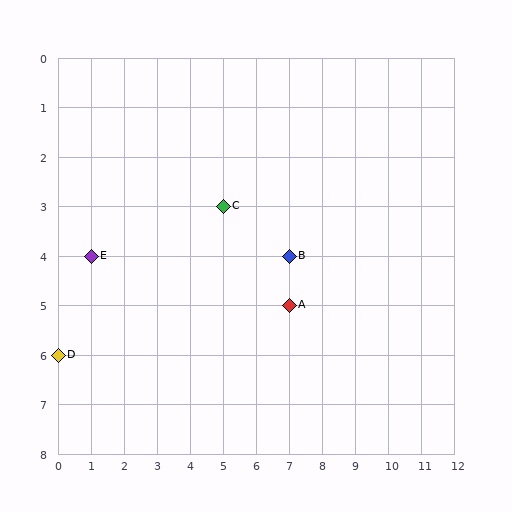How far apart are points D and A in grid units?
Points D and A are 7 columns and 1 row apart (about 7.1 grid units diagonally).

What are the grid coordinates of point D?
Point D is at grid coordinates (0, 6).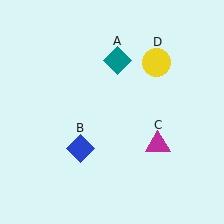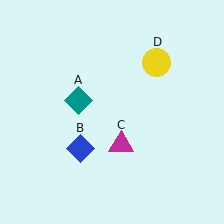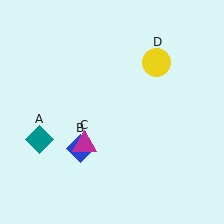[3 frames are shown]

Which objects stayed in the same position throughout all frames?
Blue diamond (object B) and yellow circle (object D) remained stationary.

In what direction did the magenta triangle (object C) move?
The magenta triangle (object C) moved left.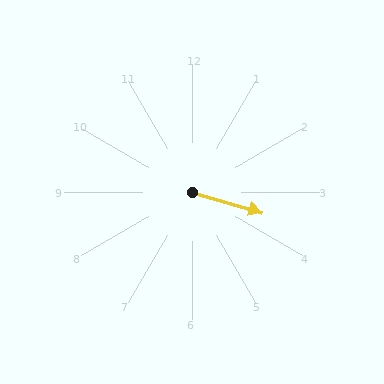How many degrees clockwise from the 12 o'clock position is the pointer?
Approximately 106 degrees.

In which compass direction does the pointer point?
East.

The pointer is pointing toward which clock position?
Roughly 4 o'clock.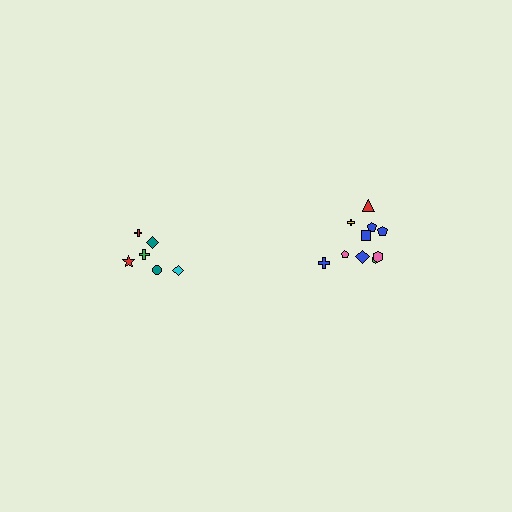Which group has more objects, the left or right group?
The right group.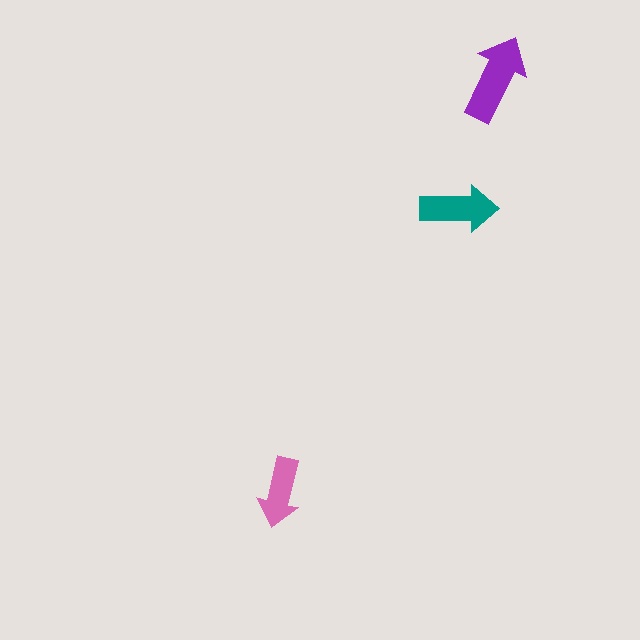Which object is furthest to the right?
The purple arrow is rightmost.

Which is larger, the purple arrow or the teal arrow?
The purple one.